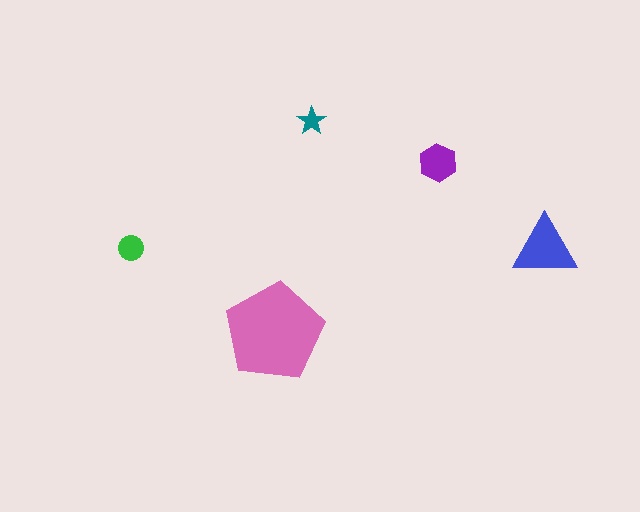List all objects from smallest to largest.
The teal star, the green circle, the purple hexagon, the blue triangle, the pink pentagon.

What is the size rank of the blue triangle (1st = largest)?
2nd.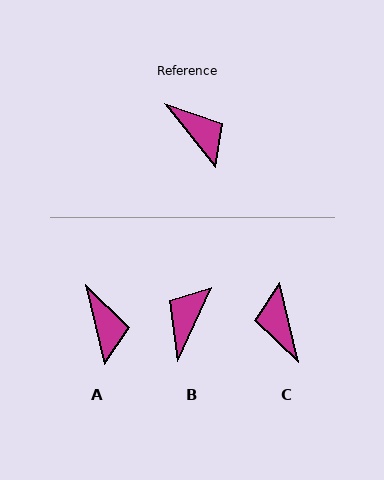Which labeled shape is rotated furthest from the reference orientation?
C, about 155 degrees away.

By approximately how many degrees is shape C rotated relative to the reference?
Approximately 155 degrees counter-clockwise.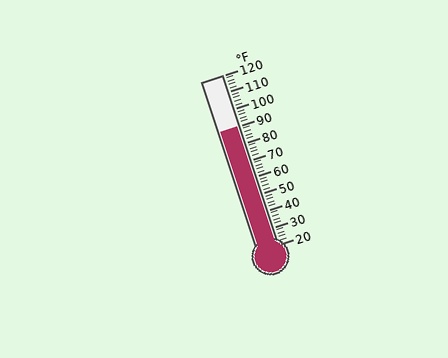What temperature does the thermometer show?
The thermometer shows approximately 90°F.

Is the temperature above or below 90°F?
The temperature is at 90°F.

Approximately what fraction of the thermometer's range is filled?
The thermometer is filled to approximately 70% of its range.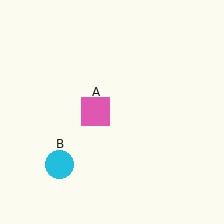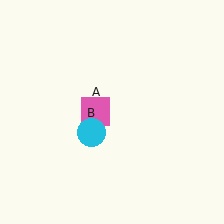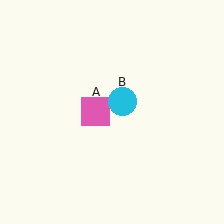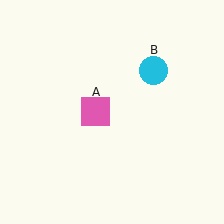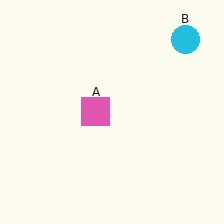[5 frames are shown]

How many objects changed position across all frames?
1 object changed position: cyan circle (object B).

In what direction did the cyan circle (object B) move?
The cyan circle (object B) moved up and to the right.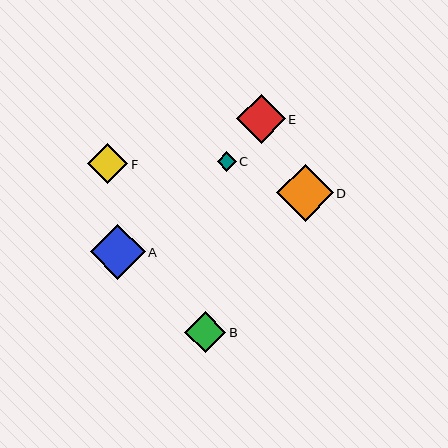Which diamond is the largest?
Diamond D is the largest with a size of approximately 56 pixels.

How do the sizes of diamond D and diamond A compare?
Diamond D and diamond A are approximately the same size.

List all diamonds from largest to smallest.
From largest to smallest: D, A, E, B, F, C.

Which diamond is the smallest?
Diamond C is the smallest with a size of approximately 19 pixels.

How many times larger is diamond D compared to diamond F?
Diamond D is approximately 1.4 times the size of diamond F.